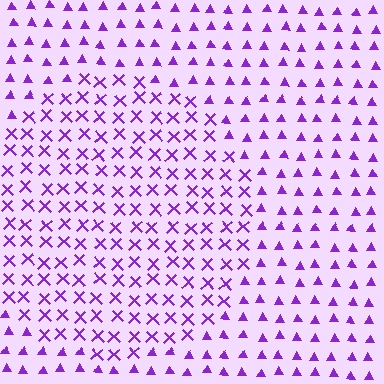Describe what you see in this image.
The image is filled with small purple elements arranged in a uniform grid. A circle-shaped region contains X marks, while the surrounding area contains triangles. The boundary is defined purely by the change in element shape.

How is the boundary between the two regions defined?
The boundary is defined by a change in element shape: X marks inside vs. triangles outside. All elements share the same color and spacing.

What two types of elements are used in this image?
The image uses X marks inside the circle region and triangles outside it.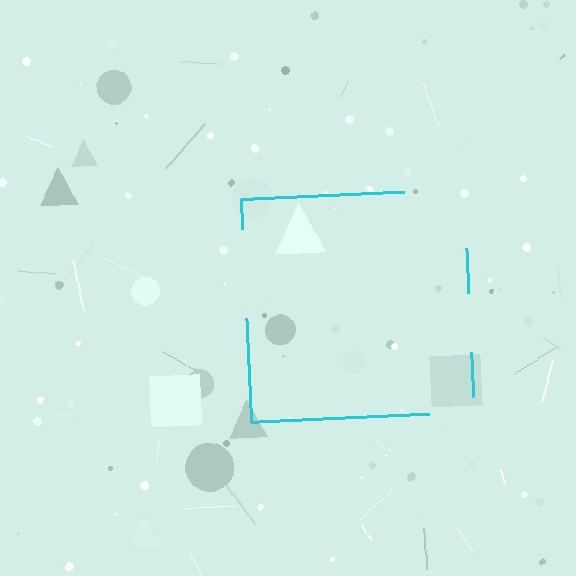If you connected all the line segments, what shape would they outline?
They would outline a square.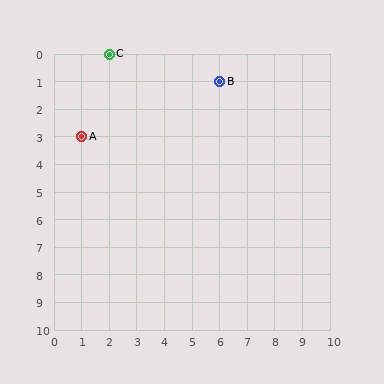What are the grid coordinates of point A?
Point A is at grid coordinates (1, 3).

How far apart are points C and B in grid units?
Points C and B are 4 columns and 1 row apart (about 4.1 grid units diagonally).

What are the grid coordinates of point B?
Point B is at grid coordinates (6, 1).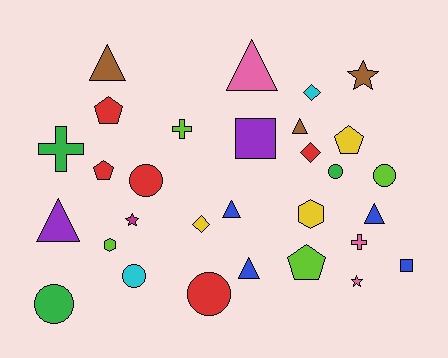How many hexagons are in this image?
There are 2 hexagons.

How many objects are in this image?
There are 30 objects.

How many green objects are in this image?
There are 3 green objects.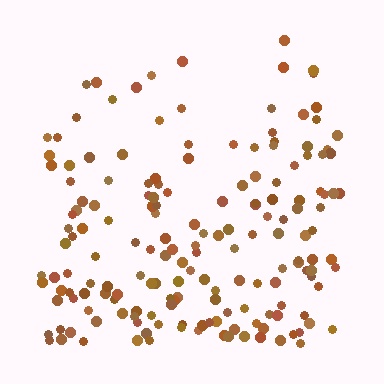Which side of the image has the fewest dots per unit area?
The top.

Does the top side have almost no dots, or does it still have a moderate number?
Still a moderate number, just noticeably fewer than the bottom.